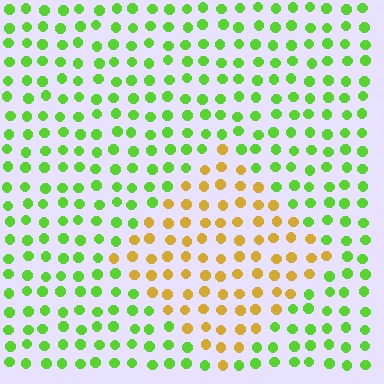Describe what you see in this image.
The image is filled with small lime elements in a uniform arrangement. A diamond-shaped region is visible where the elements are tinted to a slightly different hue, forming a subtle color boundary.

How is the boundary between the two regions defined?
The boundary is defined purely by a slight shift in hue (about 62 degrees). Spacing, size, and orientation are identical on both sides.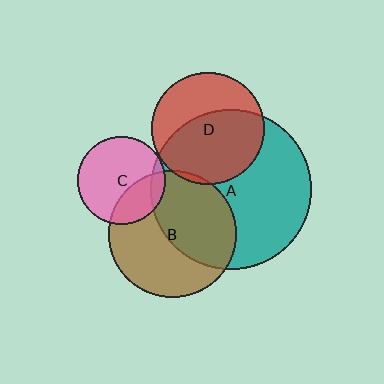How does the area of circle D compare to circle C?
Approximately 1.6 times.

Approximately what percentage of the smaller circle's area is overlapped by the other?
Approximately 10%.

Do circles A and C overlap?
Yes.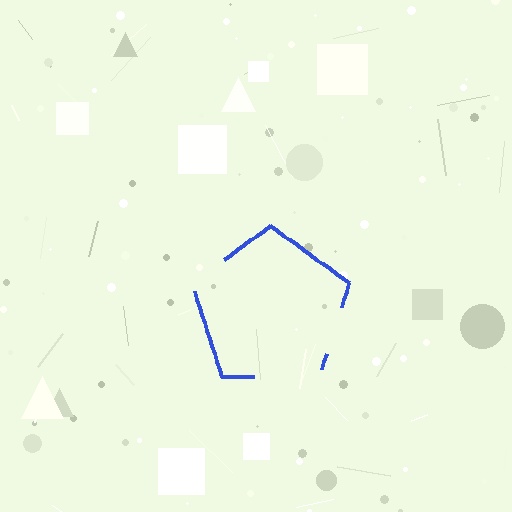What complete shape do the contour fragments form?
The contour fragments form a pentagon.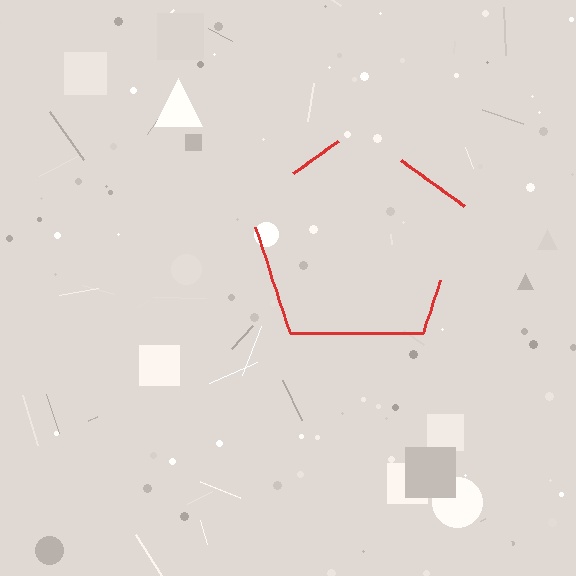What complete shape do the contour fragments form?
The contour fragments form a pentagon.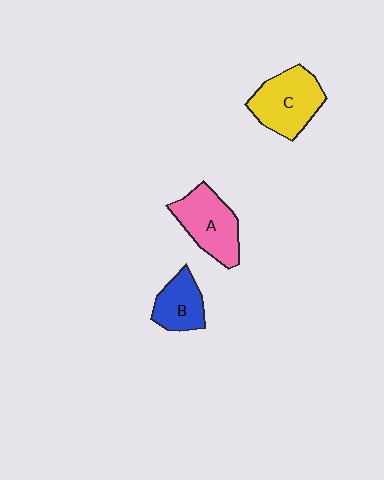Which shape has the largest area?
Shape C (yellow).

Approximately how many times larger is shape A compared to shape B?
Approximately 1.4 times.